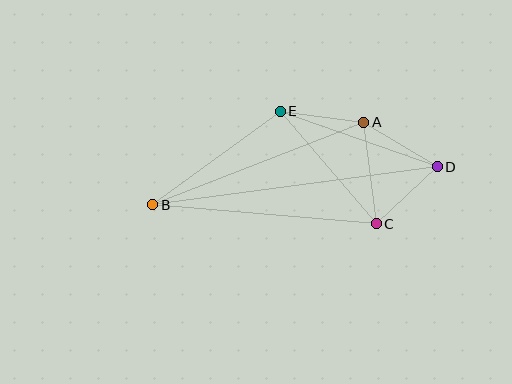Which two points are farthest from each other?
Points B and D are farthest from each other.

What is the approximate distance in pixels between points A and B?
The distance between A and B is approximately 227 pixels.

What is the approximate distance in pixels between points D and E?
The distance between D and E is approximately 167 pixels.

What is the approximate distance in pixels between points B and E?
The distance between B and E is approximately 158 pixels.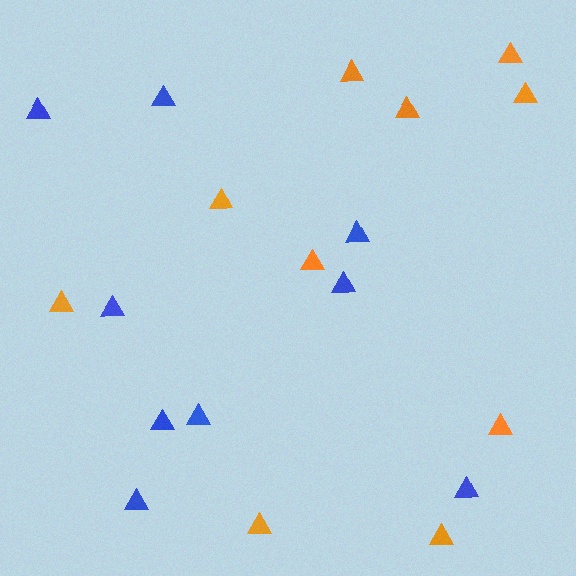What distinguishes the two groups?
There are 2 groups: one group of blue triangles (9) and one group of orange triangles (10).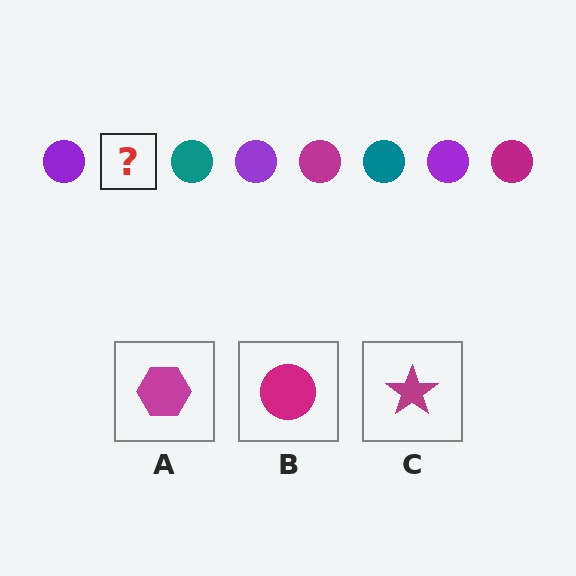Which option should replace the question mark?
Option B.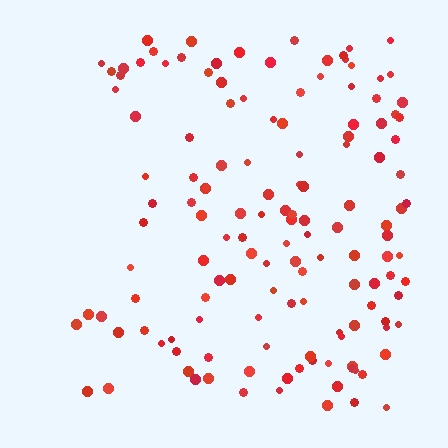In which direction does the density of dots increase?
From left to right, with the right side densest.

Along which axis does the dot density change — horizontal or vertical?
Horizontal.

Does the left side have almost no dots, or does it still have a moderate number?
Still a moderate number, just noticeably fewer than the right.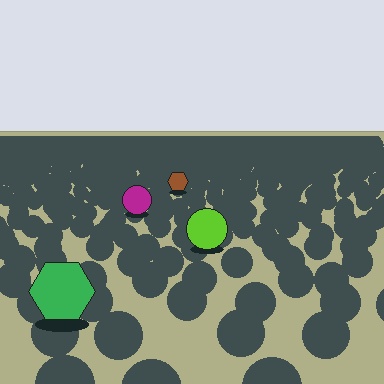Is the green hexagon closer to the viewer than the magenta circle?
Yes. The green hexagon is closer — you can tell from the texture gradient: the ground texture is coarser near it.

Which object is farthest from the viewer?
The brown hexagon is farthest from the viewer. It appears smaller and the ground texture around it is denser.